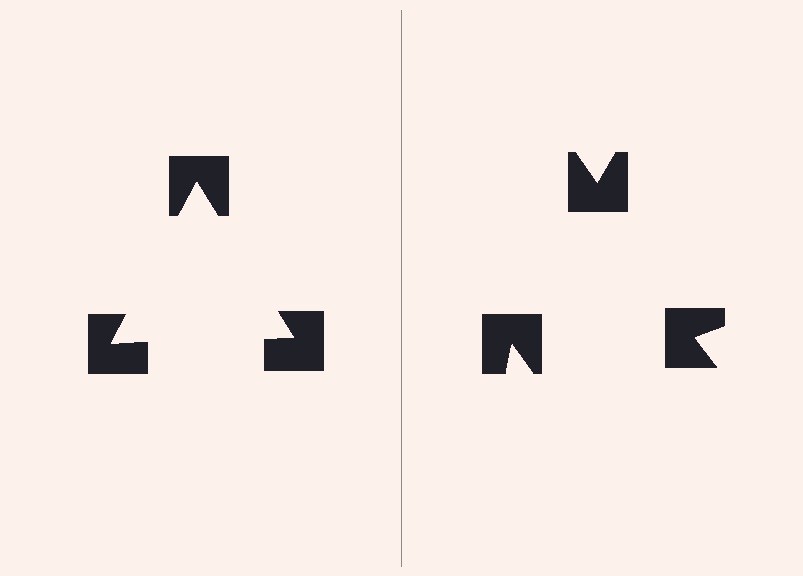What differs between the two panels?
The notched squares are positioned identically on both sides; only the wedge orientations differ. On the left they align to a triangle; on the right they are misaligned.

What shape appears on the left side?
An illusory triangle.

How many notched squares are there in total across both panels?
6 — 3 on each side.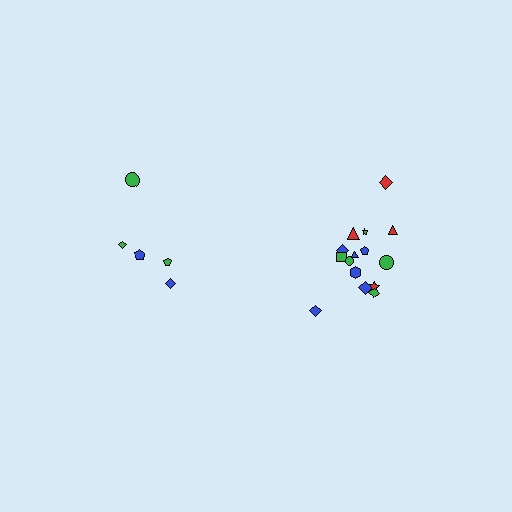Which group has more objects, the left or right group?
The right group.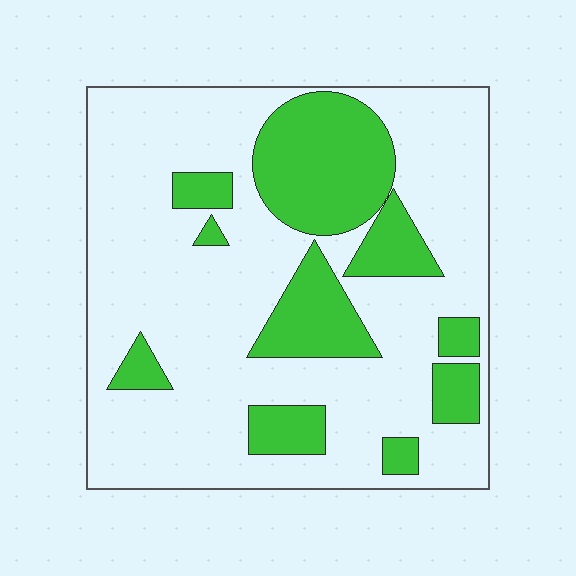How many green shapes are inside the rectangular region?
10.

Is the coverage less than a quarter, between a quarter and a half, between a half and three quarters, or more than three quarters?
Between a quarter and a half.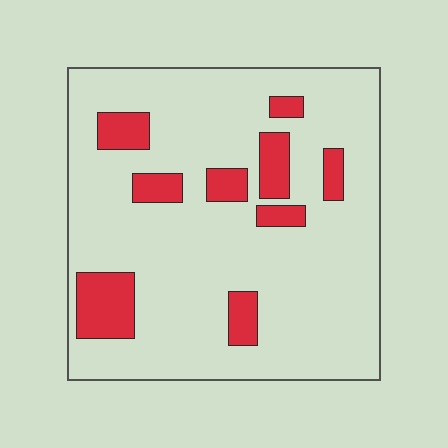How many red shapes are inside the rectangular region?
9.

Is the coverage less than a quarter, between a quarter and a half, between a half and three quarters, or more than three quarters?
Less than a quarter.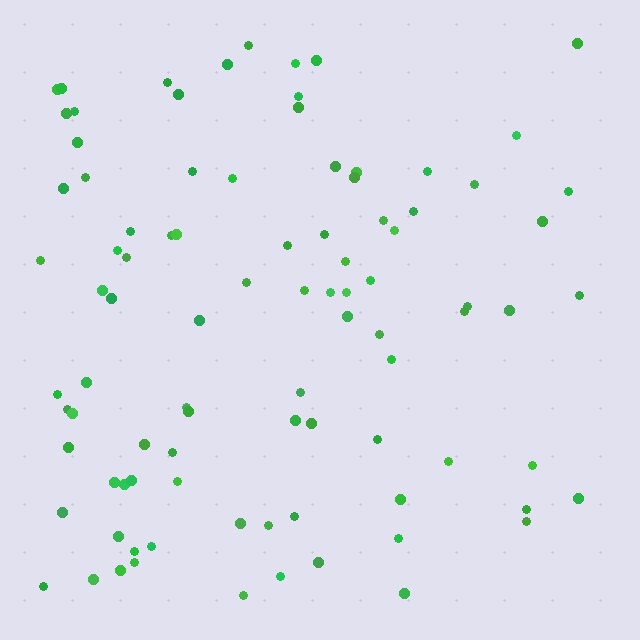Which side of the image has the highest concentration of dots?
The left.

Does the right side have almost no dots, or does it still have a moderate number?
Still a moderate number, just noticeably fewer than the left.